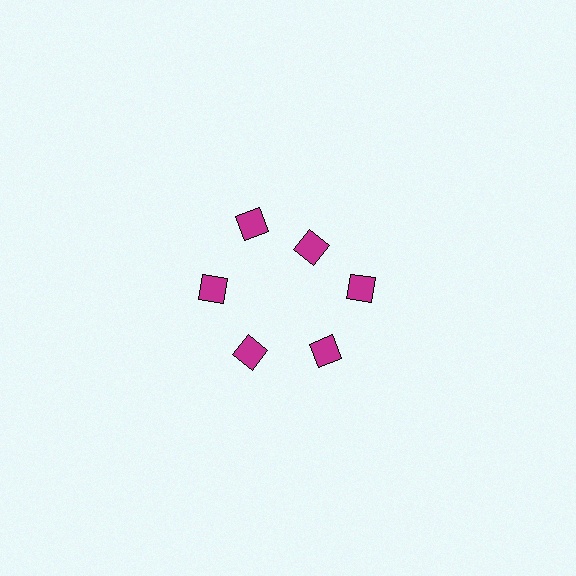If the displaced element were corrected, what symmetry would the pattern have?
It would have 6-fold rotational symmetry — the pattern would map onto itself every 60 degrees.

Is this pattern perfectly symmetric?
No. The 6 magenta diamonds are arranged in a ring, but one element near the 1 o'clock position is pulled inward toward the center, breaking the 6-fold rotational symmetry.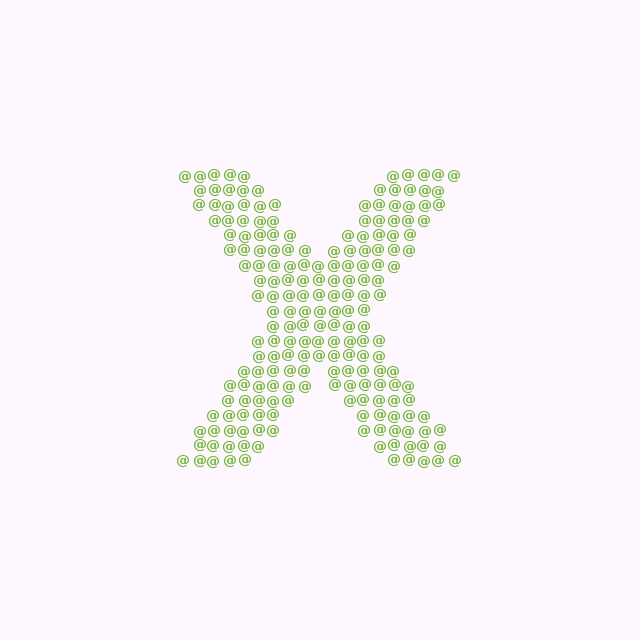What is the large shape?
The large shape is the letter X.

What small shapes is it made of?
It is made of small at signs.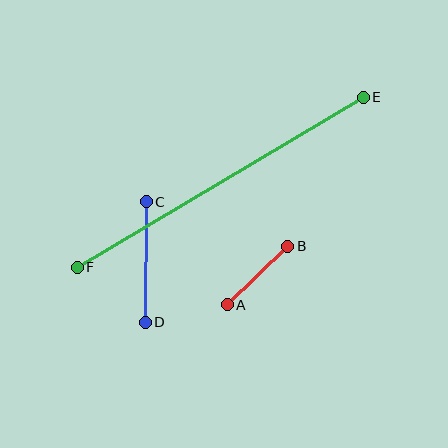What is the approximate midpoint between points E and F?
The midpoint is at approximately (220, 182) pixels.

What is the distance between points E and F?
The distance is approximately 333 pixels.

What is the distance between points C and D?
The distance is approximately 121 pixels.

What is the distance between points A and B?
The distance is approximately 85 pixels.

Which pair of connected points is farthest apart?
Points E and F are farthest apart.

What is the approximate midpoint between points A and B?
The midpoint is at approximately (258, 275) pixels.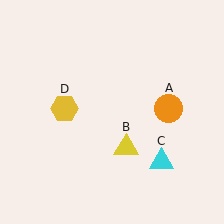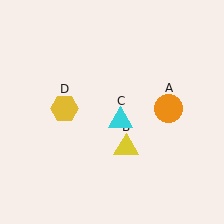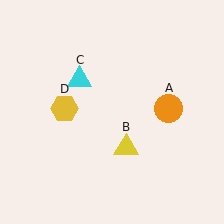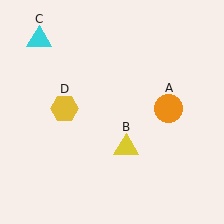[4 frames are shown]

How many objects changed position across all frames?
1 object changed position: cyan triangle (object C).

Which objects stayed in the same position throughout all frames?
Orange circle (object A) and yellow triangle (object B) and yellow hexagon (object D) remained stationary.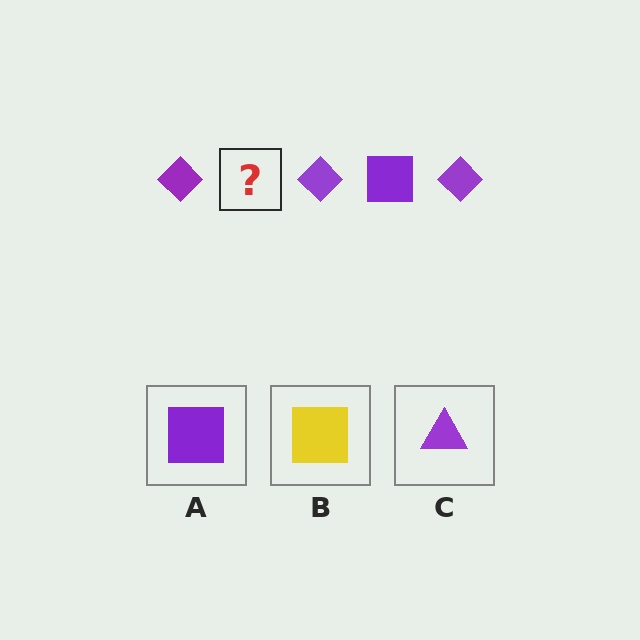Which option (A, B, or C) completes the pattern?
A.